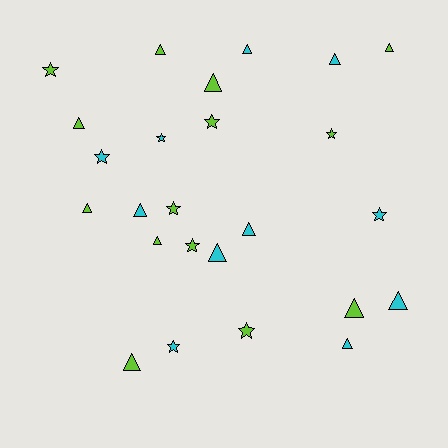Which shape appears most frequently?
Triangle, with 15 objects.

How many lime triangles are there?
There are 8 lime triangles.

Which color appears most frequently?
Lime, with 14 objects.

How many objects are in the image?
There are 25 objects.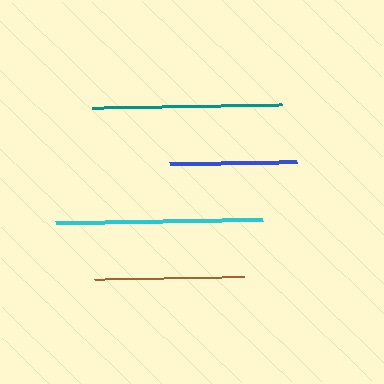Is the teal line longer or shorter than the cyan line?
The cyan line is longer than the teal line.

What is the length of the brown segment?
The brown segment is approximately 150 pixels long.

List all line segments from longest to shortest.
From longest to shortest: cyan, teal, brown, blue.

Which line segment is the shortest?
The blue line is the shortest at approximately 127 pixels.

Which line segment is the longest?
The cyan line is the longest at approximately 207 pixels.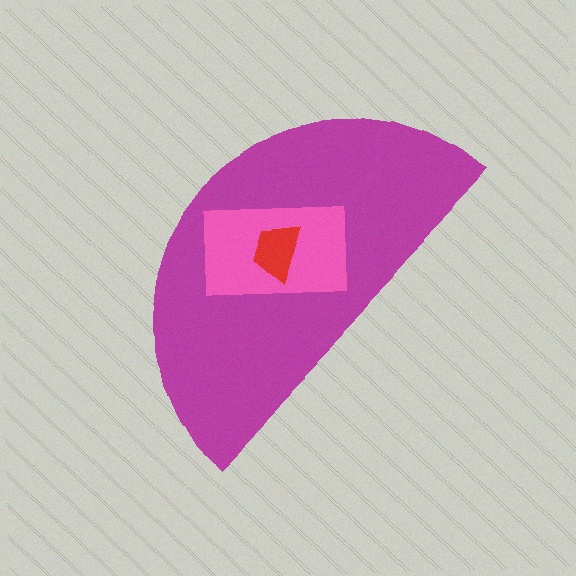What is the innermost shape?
The red trapezoid.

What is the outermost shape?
The magenta semicircle.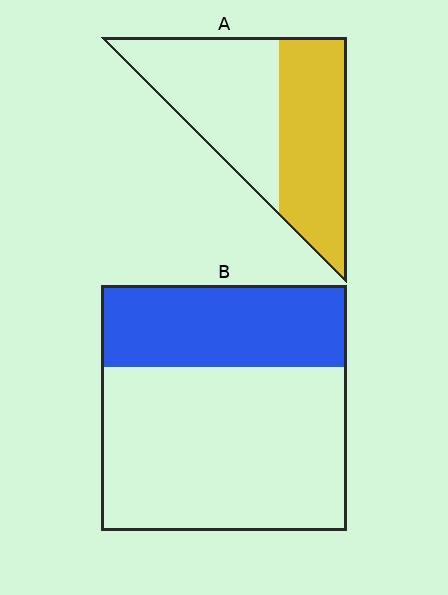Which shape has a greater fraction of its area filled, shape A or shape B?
Shape A.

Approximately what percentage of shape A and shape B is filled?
A is approximately 50% and B is approximately 35%.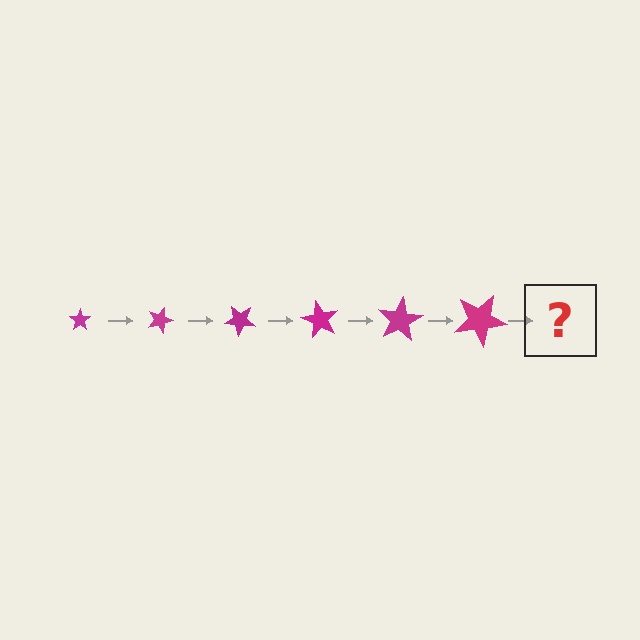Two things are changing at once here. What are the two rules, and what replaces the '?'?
The two rules are that the star grows larger each step and it rotates 20 degrees each step. The '?' should be a star, larger than the previous one and rotated 120 degrees from the start.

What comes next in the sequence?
The next element should be a star, larger than the previous one and rotated 120 degrees from the start.